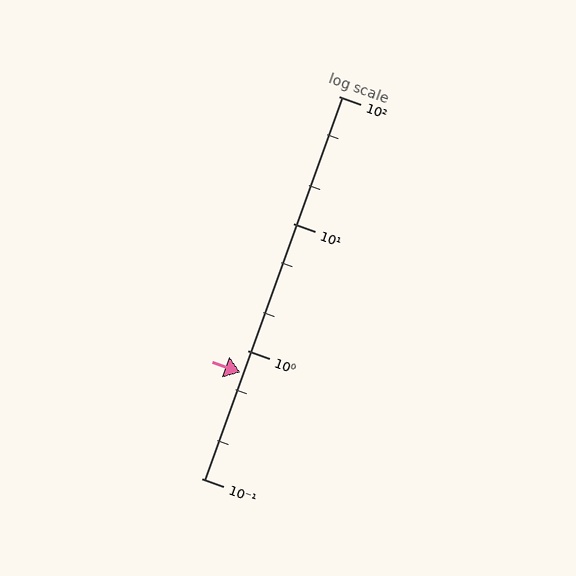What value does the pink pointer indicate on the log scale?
The pointer indicates approximately 0.68.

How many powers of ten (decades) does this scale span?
The scale spans 3 decades, from 0.1 to 100.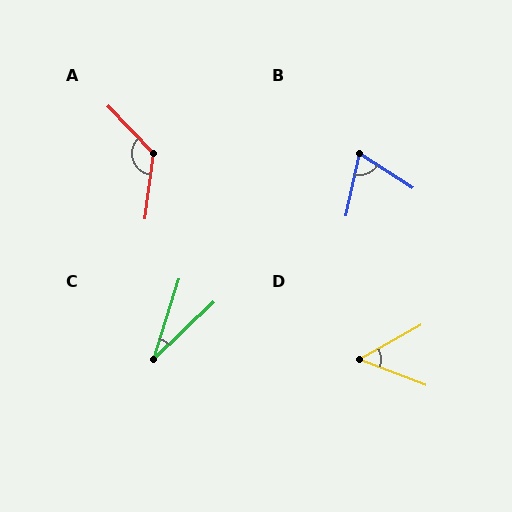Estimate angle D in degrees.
Approximately 50 degrees.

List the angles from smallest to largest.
C (29°), D (50°), B (70°), A (129°).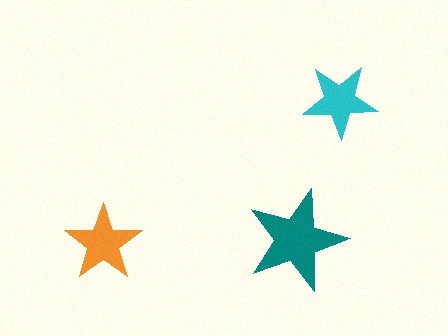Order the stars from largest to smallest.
the teal one, the orange one, the cyan one.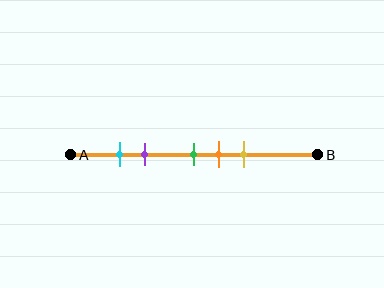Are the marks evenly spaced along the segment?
No, the marks are not evenly spaced.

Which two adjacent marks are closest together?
The cyan and purple marks are the closest adjacent pair.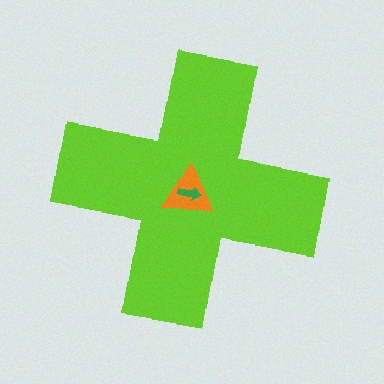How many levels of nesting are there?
3.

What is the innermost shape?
The green arrow.